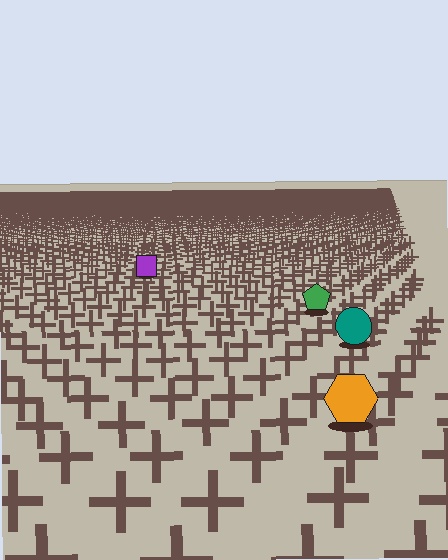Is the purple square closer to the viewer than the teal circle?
No. The teal circle is closer — you can tell from the texture gradient: the ground texture is coarser near it.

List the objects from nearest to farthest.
From nearest to farthest: the orange hexagon, the teal circle, the green pentagon, the purple square.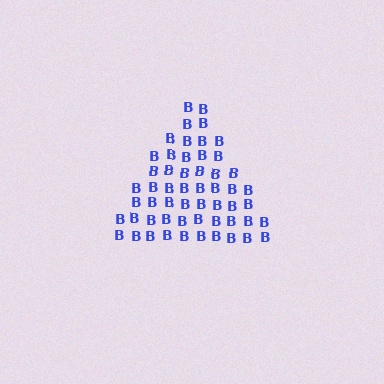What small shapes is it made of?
It is made of small letter B's.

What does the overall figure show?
The overall figure shows a triangle.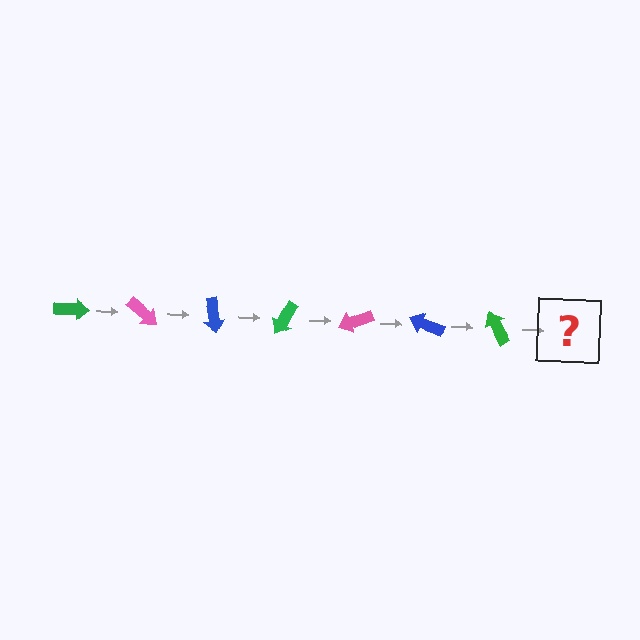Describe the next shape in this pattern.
It should be a pink arrow, rotated 280 degrees from the start.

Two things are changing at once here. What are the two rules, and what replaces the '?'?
The two rules are that it rotates 40 degrees each step and the color cycles through green, pink, and blue. The '?' should be a pink arrow, rotated 280 degrees from the start.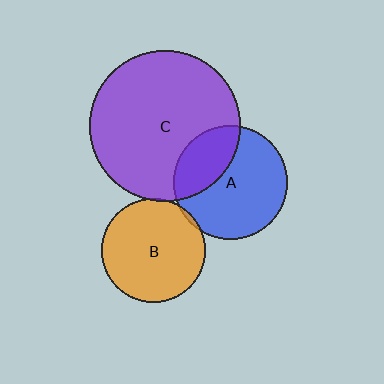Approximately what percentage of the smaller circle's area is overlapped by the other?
Approximately 5%.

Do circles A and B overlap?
Yes.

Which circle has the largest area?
Circle C (purple).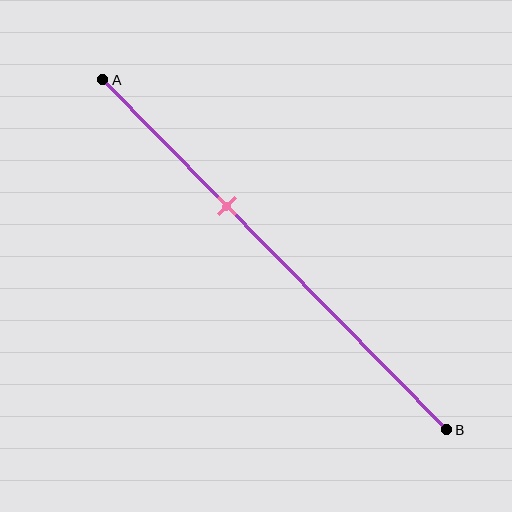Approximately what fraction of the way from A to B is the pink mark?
The pink mark is approximately 35% of the way from A to B.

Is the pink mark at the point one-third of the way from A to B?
Yes, the mark is approximately at the one-third point.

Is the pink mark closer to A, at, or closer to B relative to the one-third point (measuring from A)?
The pink mark is approximately at the one-third point of segment AB.